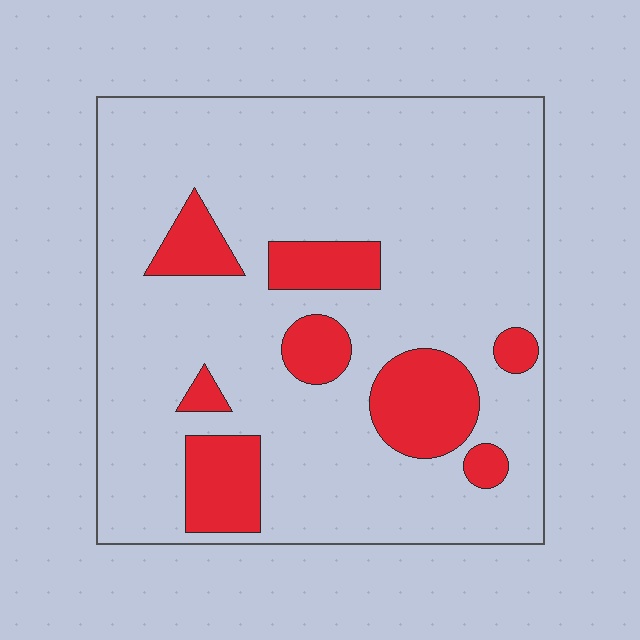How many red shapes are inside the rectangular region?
8.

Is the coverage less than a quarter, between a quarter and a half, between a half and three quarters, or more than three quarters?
Less than a quarter.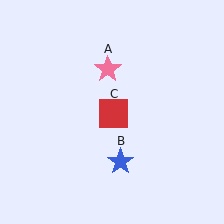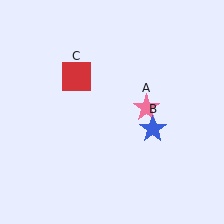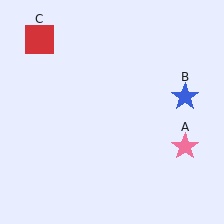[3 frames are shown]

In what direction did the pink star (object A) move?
The pink star (object A) moved down and to the right.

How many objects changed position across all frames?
3 objects changed position: pink star (object A), blue star (object B), red square (object C).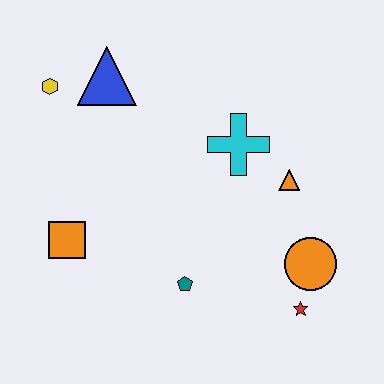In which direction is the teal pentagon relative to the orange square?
The teal pentagon is to the right of the orange square.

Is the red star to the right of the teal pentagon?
Yes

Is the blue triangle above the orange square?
Yes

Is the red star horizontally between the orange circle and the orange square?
Yes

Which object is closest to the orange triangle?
The cyan cross is closest to the orange triangle.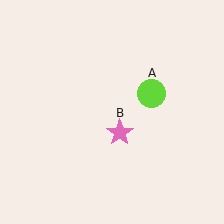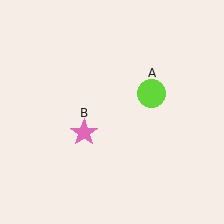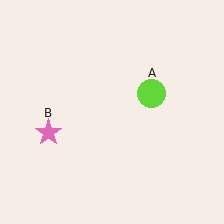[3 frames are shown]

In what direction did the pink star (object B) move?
The pink star (object B) moved left.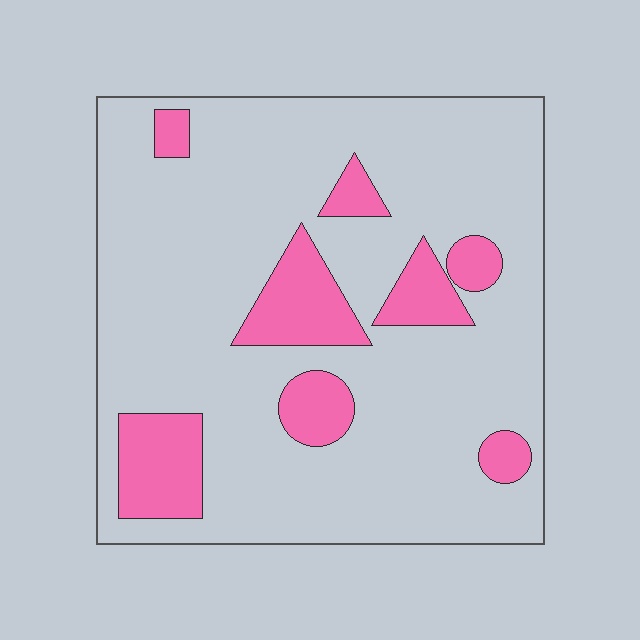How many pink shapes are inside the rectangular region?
8.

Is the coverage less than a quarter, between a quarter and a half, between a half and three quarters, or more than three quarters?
Less than a quarter.